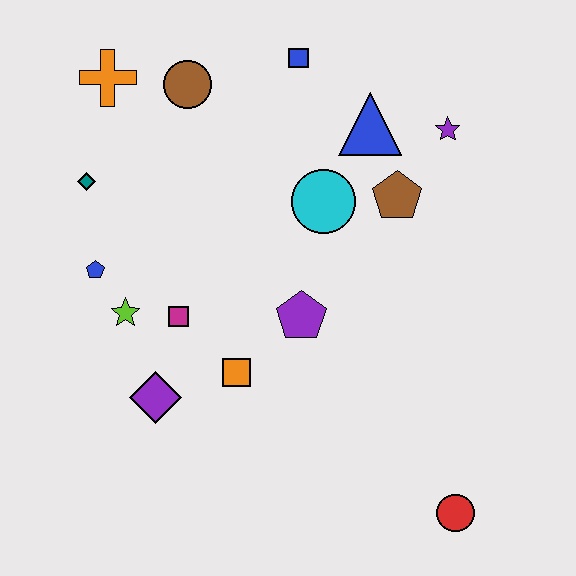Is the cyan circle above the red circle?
Yes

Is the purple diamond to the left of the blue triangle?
Yes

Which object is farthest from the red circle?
The orange cross is farthest from the red circle.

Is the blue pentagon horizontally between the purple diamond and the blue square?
No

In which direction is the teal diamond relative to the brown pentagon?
The teal diamond is to the left of the brown pentagon.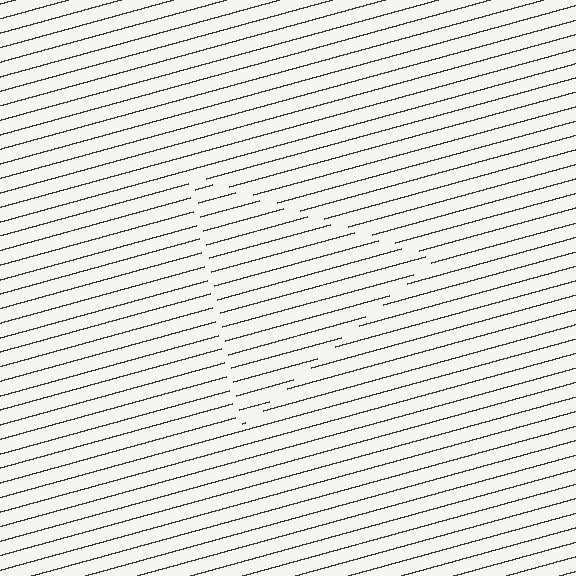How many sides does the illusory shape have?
3 sides — the line-ends trace a triangle.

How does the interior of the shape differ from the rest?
The interior of the shape contains the same grating, shifted by half a period — the contour is defined by the phase discontinuity where line-ends from the inner and outer gratings abut.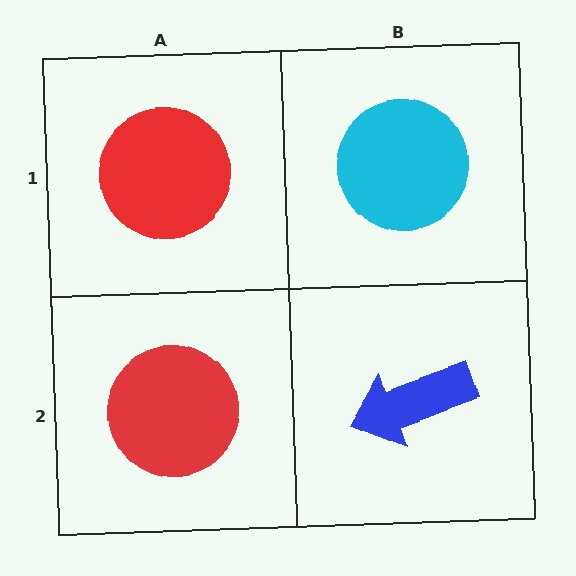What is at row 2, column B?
A blue arrow.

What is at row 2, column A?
A red circle.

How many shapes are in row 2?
2 shapes.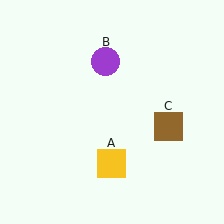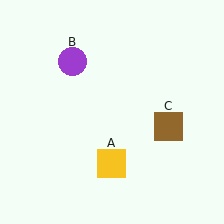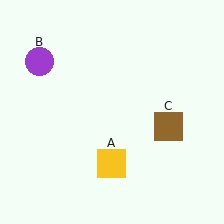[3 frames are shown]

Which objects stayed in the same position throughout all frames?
Yellow square (object A) and brown square (object C) remained stationary.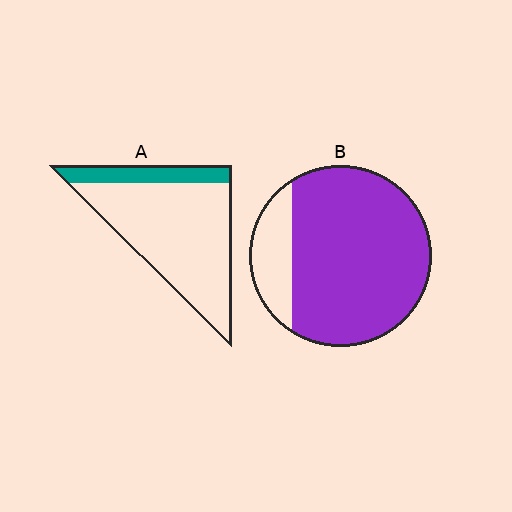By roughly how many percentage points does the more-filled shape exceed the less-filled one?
By roughly 65 percentage points (B over A).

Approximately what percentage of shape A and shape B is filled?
A is approximately 20% and B is approximately 80%.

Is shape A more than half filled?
No.